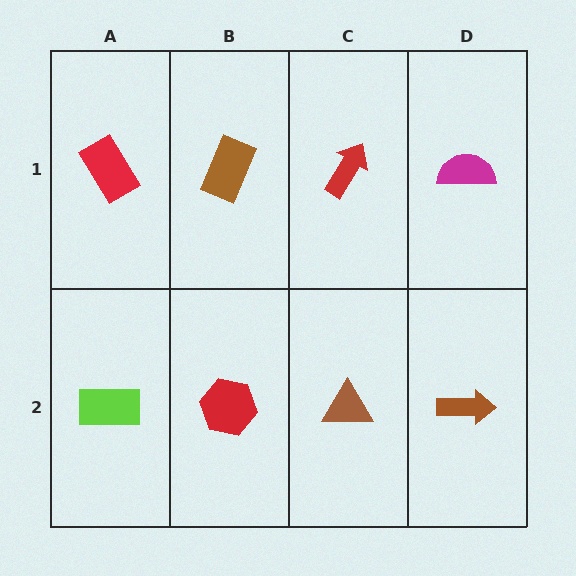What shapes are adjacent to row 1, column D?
A brown arrow (row 2, column D), a red arrow (row 1, column C).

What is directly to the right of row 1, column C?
A magenta semicircle.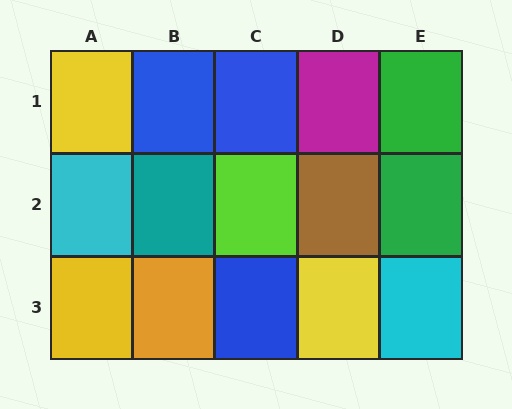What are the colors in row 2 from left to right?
Cyan, teal, lime, brown, green.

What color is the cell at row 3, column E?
Cyan.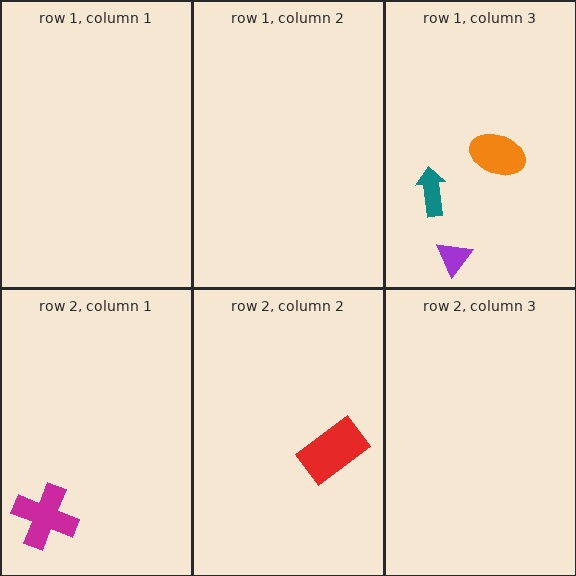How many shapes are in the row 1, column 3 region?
3.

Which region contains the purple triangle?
The row 1, column 3 region.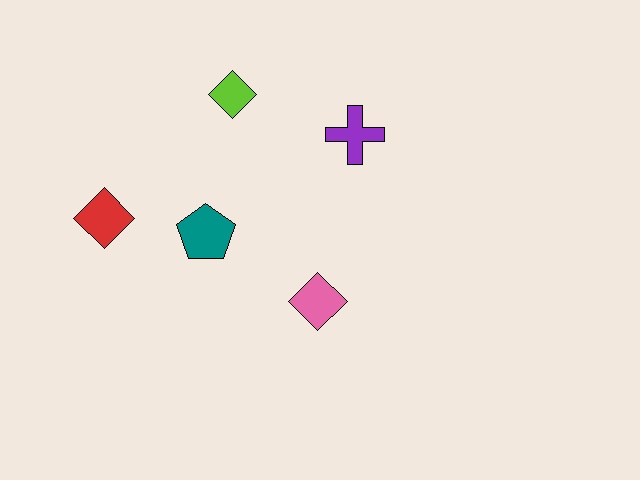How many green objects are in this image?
There are no green objects.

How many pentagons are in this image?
There is 1 pentagon.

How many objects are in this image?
There are 5 objects.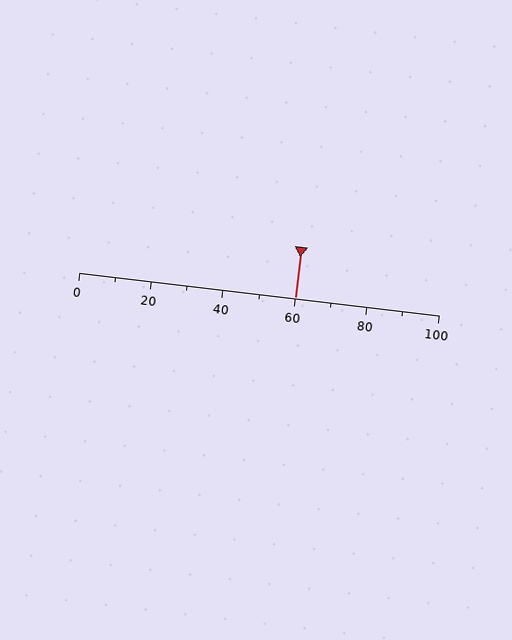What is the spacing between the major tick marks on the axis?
The major ticks are spaced 20 apart.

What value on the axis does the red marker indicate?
The marker indicates approximately 60.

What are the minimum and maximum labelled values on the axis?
The axis runs from 0 to 100.